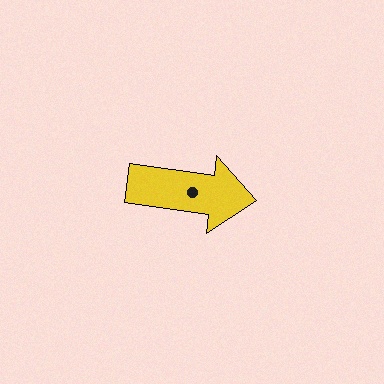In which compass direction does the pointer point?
East.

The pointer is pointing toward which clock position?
Roughly 3 o'clock.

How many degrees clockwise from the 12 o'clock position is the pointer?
Approximately 98 degrees.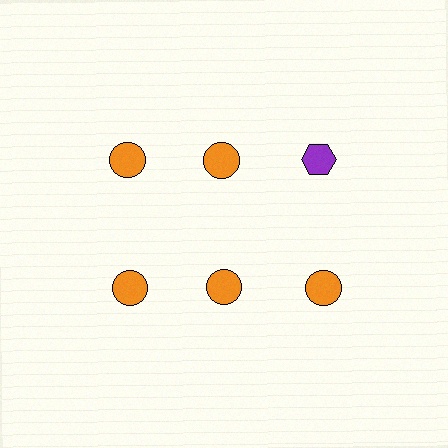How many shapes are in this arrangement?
There are 6 shapes arranged in a grid pattern.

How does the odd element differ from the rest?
It differs in both color (purple instead of orange) and shape (hexagon instead of circle).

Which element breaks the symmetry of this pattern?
The purple hexagon in the top row, center column breaks the symmetry. All other shapes are orange circles.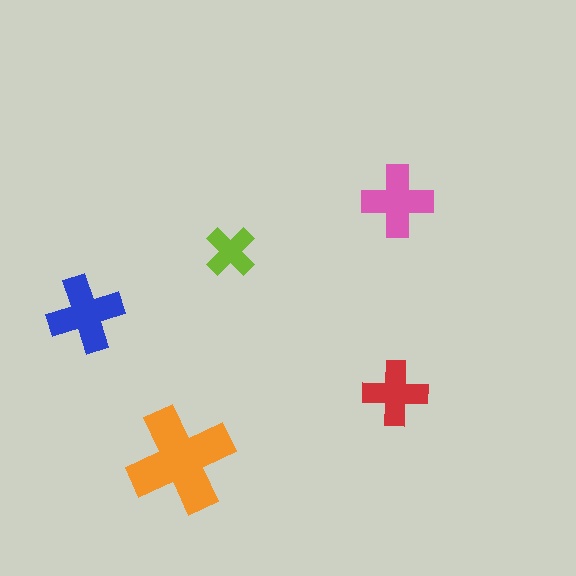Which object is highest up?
The pink cross is topmost.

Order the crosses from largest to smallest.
the orange one, the blue one, the pink one, the red one, the lime one.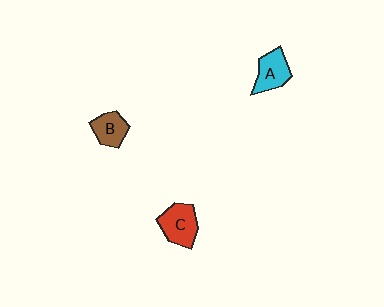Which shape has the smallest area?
Shape B (brown).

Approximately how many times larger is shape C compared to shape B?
Approximately 1.3 times.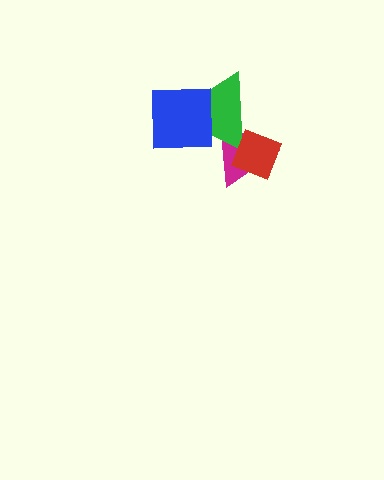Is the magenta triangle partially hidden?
Yes, it is partially covered by another shape.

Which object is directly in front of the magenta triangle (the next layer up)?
The green triangle is directly in front of the magenta triangle.